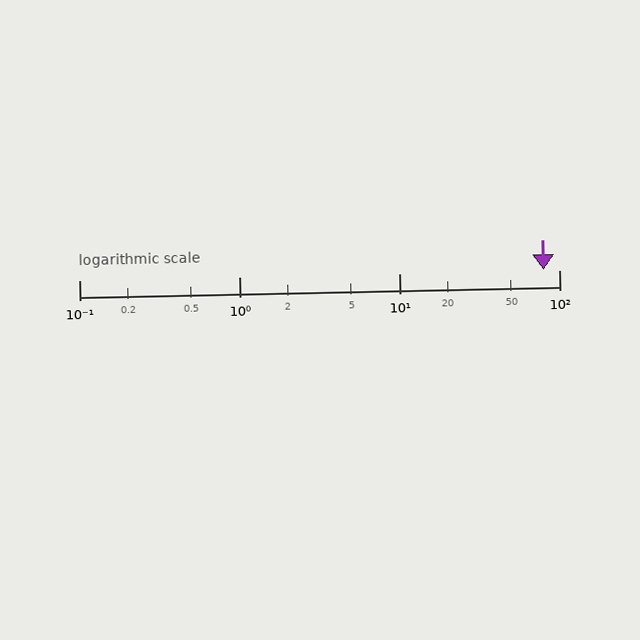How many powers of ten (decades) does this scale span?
The scale spans 3 decades, from 0.1 to 100.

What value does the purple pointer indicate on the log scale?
The pointer indicates approximately 80.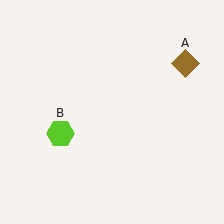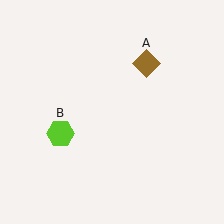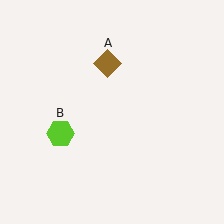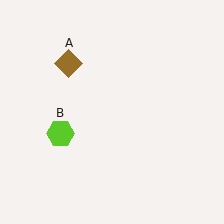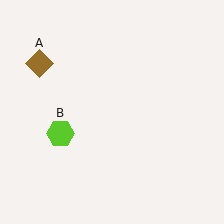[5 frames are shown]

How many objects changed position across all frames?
1 object changed position: brown diamond (object A).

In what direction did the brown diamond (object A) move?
The brown diamond (object A) moved left.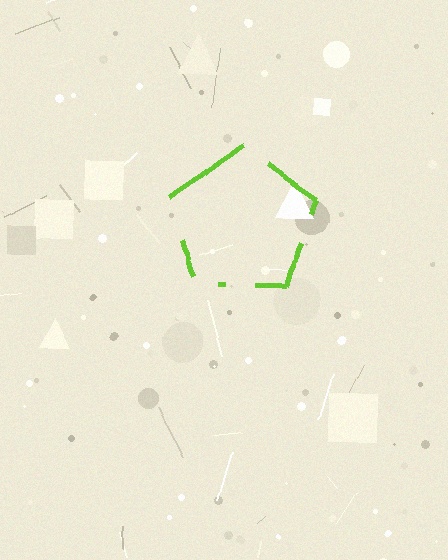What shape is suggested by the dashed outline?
The dashed outline suggests a pentagon.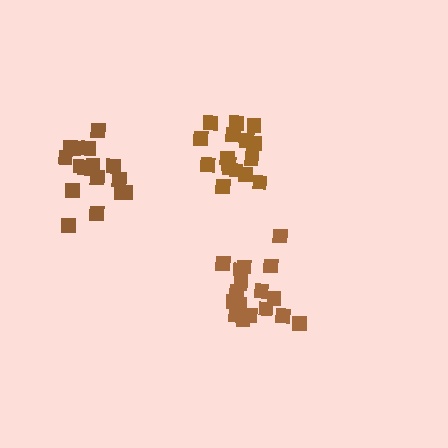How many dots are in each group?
Group 1: 17 dots, Group 2: 17 dots, Group 3: 16 dots (50 total).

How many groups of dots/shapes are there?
There are 3 groups.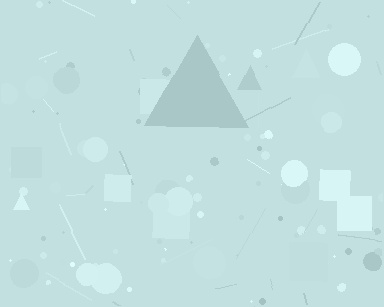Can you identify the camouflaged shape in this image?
The camouflaged shape is a triangle.